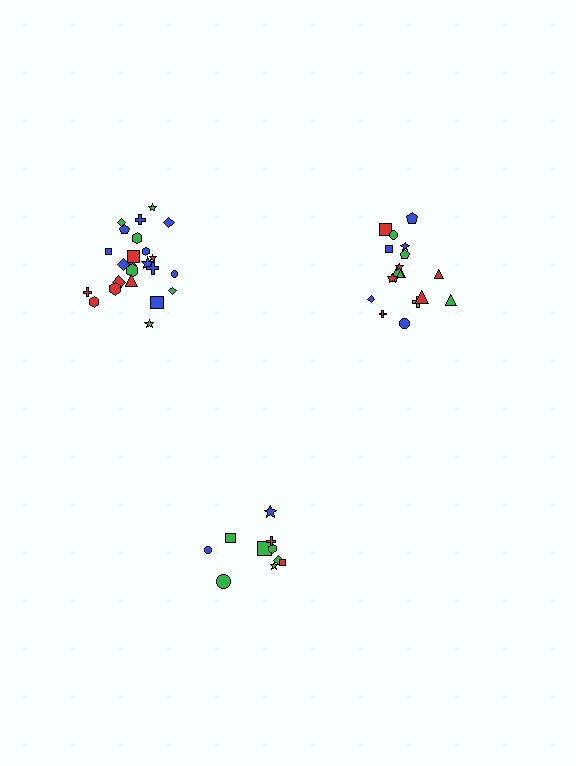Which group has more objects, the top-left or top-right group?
The top-left group.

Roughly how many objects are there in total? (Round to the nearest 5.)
Roughly 55 objects in total.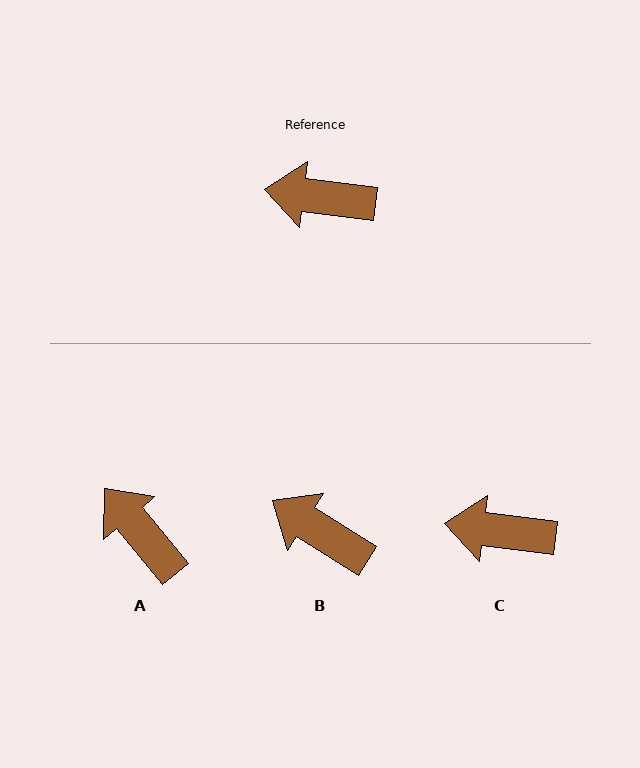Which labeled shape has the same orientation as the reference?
C.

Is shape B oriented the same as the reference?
No, it is off by about 25 degrees.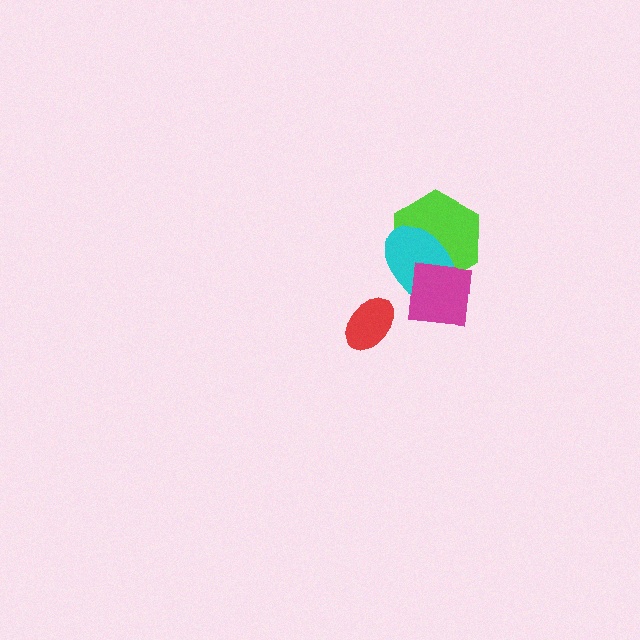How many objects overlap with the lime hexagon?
2 objects overlap with the lime hexagon.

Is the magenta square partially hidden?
No, no other shape covers it.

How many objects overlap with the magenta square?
2 objects overlap with the magenta square.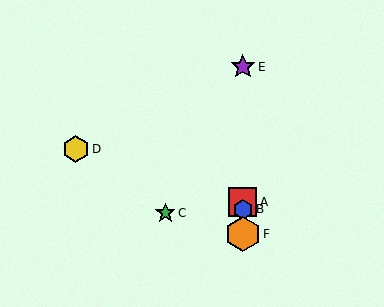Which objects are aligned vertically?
Objects A, B, E, F are aligned vertically.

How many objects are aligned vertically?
4 objects (A, B, E, F) are aligned vertically.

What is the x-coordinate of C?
Object C is at x≈165.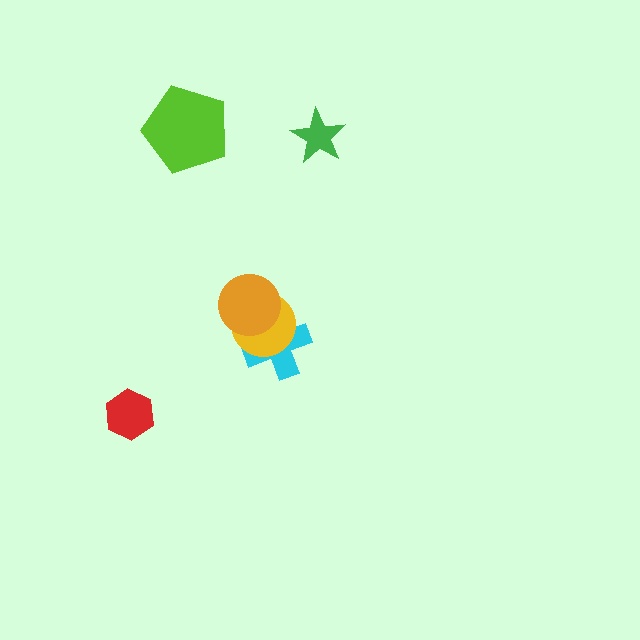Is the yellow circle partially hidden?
Yes, it is partially covered by another shape.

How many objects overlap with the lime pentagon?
0 objects overlap with the lime pentagon.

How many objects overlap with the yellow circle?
2 objects overlap with the yellow circle.